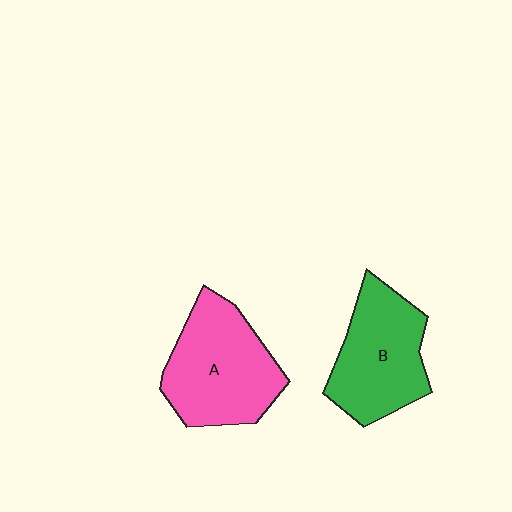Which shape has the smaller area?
Shape B (green).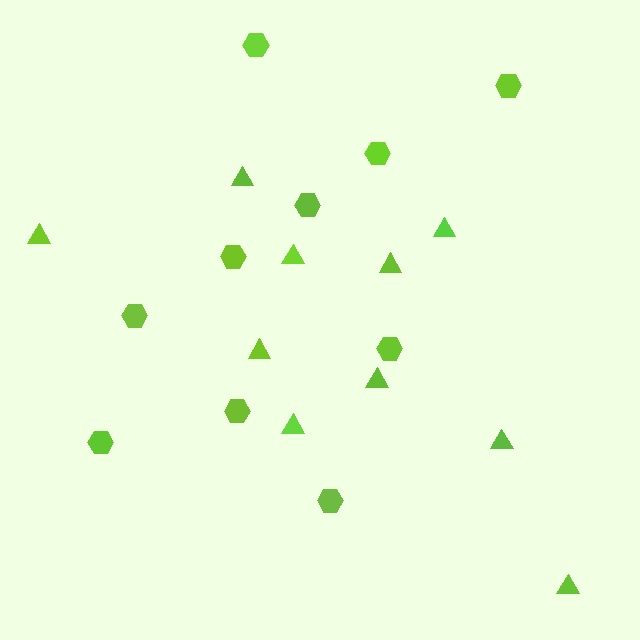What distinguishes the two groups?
There are 2 groups: one group of hexagons (10) and one group of triangles (10).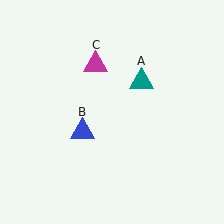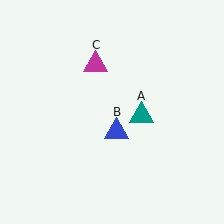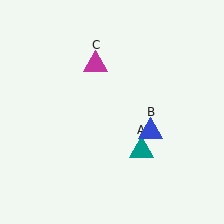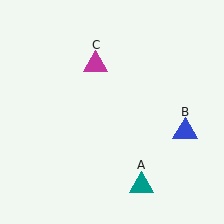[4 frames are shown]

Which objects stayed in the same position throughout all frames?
Magenta triangle (object C) remained stationary.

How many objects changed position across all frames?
2 objects changed position: teal triangle (object A), blue triangle (object B).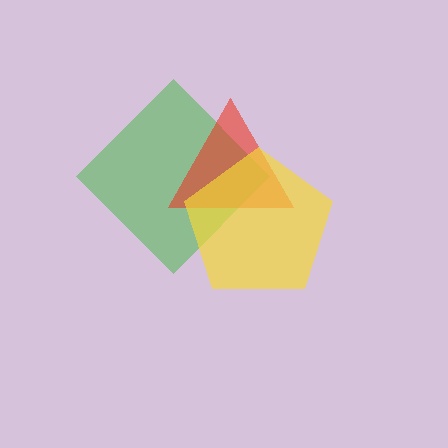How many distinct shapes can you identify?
There are 3 distinct shapes: a green diamond, a red triangle, a yellow pentagon.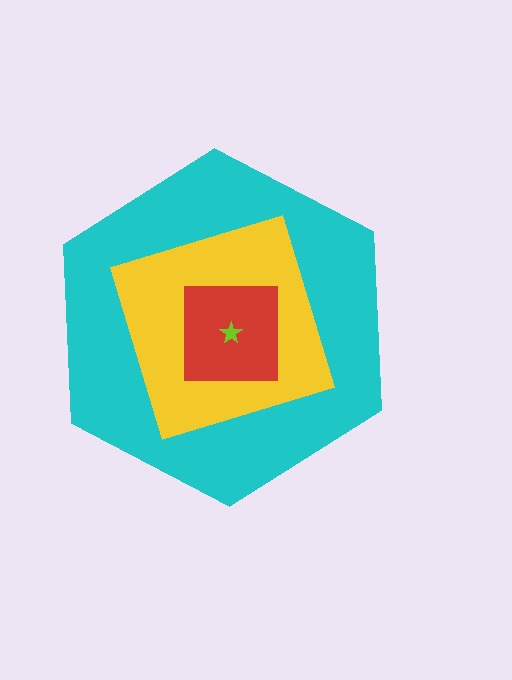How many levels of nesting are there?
4.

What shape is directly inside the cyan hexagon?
The yellow diamond.